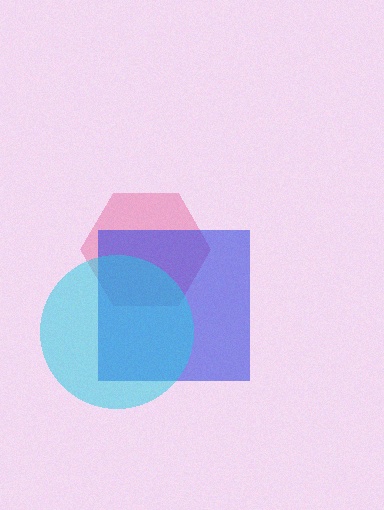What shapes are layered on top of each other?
The layered shapes are: a pink hexagon, a blue square, a cyan circle.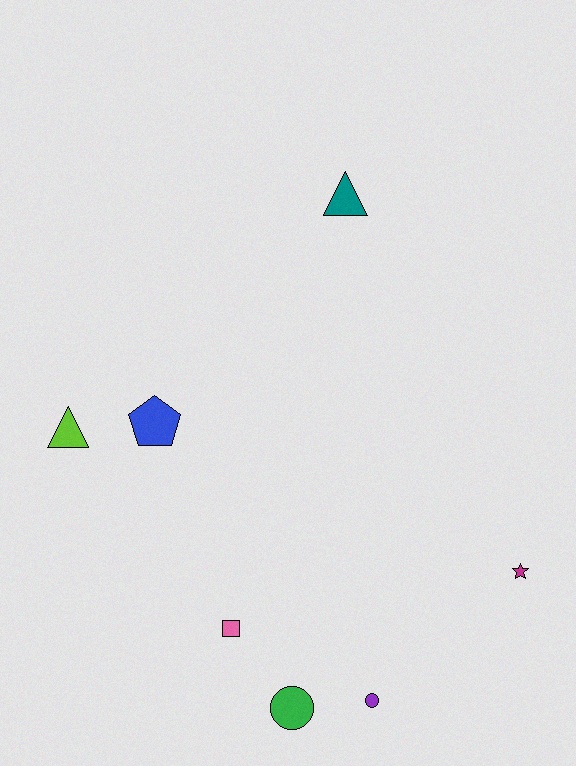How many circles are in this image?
There are 2 circles.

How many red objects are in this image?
There are no red objects.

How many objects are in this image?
There are 7 objects.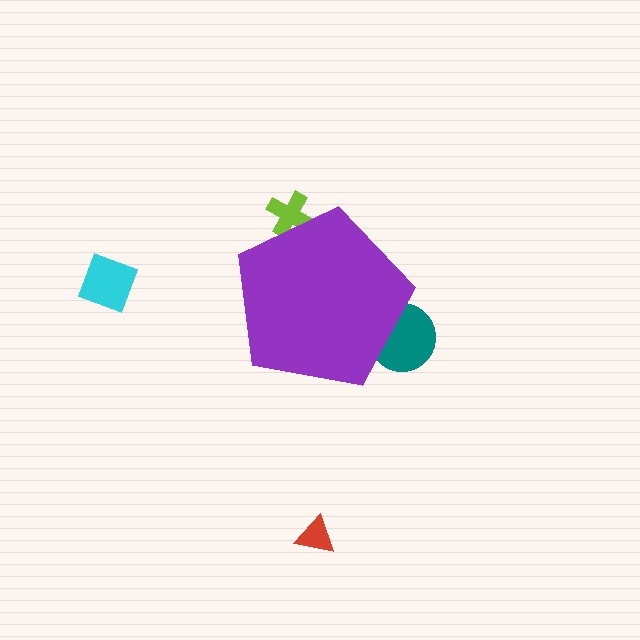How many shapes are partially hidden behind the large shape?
2 shapes are partially hidden.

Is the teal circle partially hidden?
Yes, the teal circle is partially hidden behind the purple pentagon.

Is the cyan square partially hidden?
No, the cyan square is fully visible.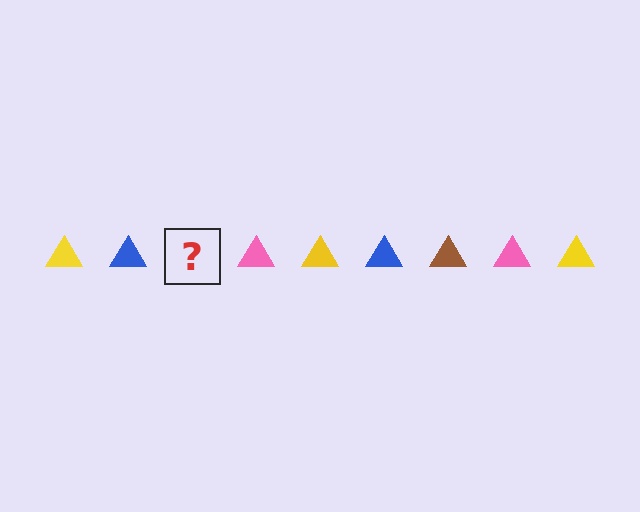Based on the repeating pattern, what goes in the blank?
The blank should be a brown triangle.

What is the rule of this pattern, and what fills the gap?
The rule is that the pattern cycles through yellow, blue, brown, pink triangles. The gap should be filled with a brown triangle.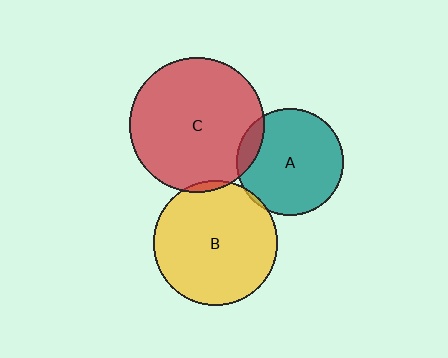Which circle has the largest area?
Circle C (red).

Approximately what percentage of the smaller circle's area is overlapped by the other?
Approximately 5%.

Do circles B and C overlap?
Yes.